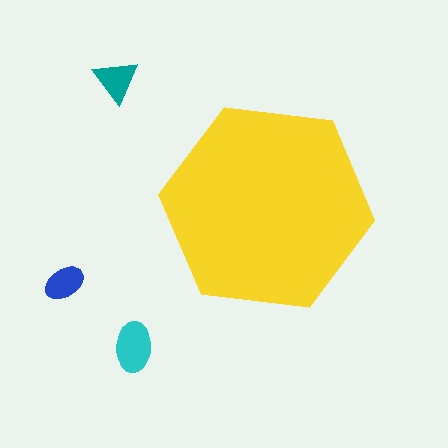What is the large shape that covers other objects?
A yellow hexagon.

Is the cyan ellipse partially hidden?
No, the cyan ellipse is fully visible.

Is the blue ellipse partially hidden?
No, the blue ellipse is fully visible.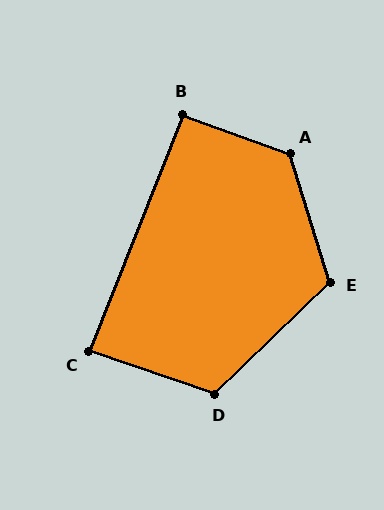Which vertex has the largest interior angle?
A, at approximately 128 degrees.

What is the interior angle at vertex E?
Approximately 116 degrees (obtuse).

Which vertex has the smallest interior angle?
C, at approximately 87 degrees.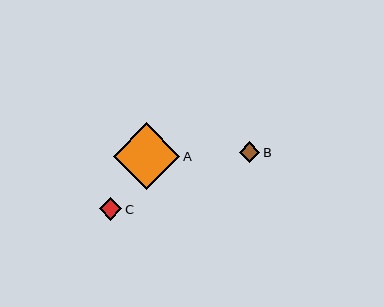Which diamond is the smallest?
Diamond B is the smallest with a size of approximately 21 pixels.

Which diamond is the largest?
Diamond A is the largest with a size of approximately 67 pixels.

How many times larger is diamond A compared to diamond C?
Diamond A is approximately 2.9 times the size of diamond C.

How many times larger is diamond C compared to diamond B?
Diamond C is approximately 1.1 times the size of diamond B.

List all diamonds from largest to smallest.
From largest to smallest: A, C, B.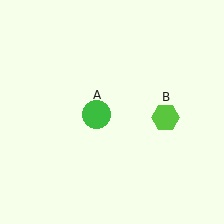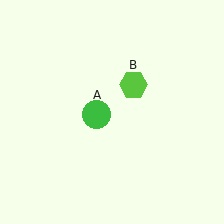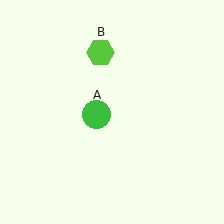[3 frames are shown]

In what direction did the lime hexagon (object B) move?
The lime hexagon (object B) moved up and to the left.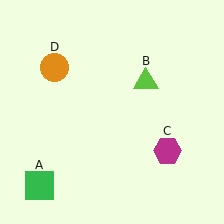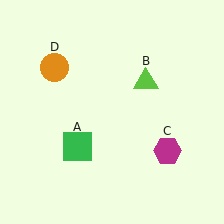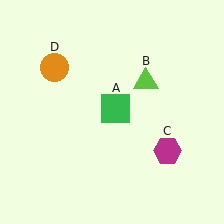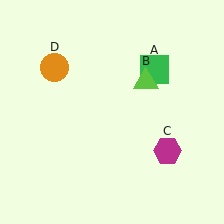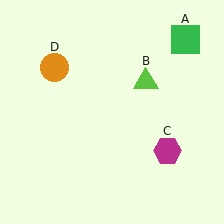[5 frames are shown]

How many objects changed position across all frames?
1 object changed position: green square (object A).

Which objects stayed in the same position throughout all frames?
Lime triangle (object B) and magenta hexagon (object C) and orange circle (object D) remained stationary.